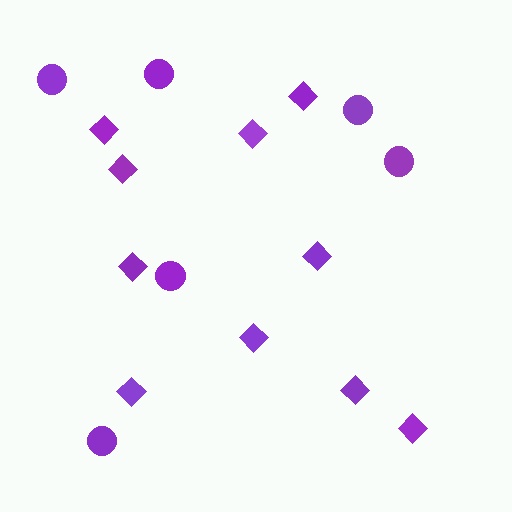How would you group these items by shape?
There are 2 groups: one group of diamonds (10) and one group of circles (6).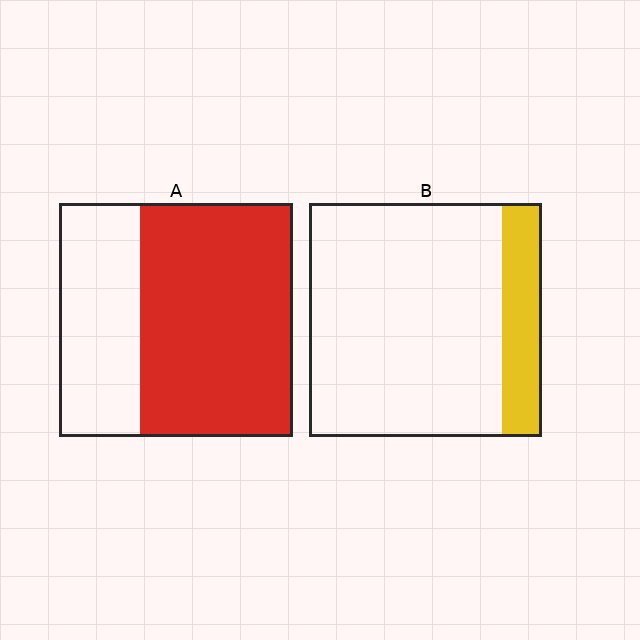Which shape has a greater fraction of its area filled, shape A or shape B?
Shape A.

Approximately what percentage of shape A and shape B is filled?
A is approximately 65% and B is approximately 15%.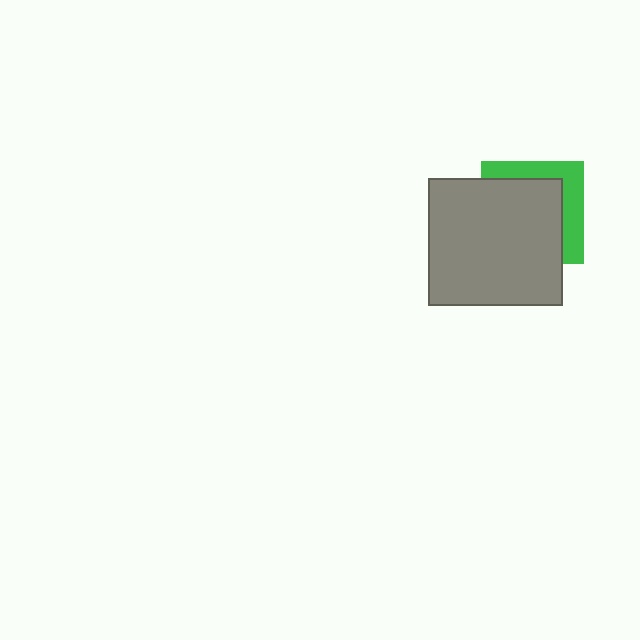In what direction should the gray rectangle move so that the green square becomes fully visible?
The gray rectangle should move toward the lower-left. That is the shortest direction to clear the overlap and leave the green square fully visible.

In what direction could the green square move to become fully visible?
The green square could move toward the upper-right. That would shift it out from behind the gray rectangle entirely.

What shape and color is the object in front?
The object in front is a gray rectangle.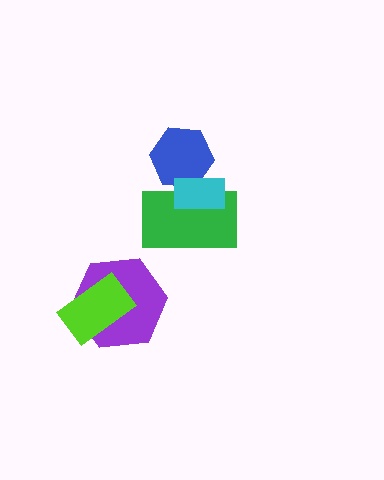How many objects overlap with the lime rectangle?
1 object overlaps with the lime rectangle.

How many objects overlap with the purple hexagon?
1 object overlaps with the purple hexagon.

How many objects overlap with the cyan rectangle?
2 objects overlap with the cyan rectangle.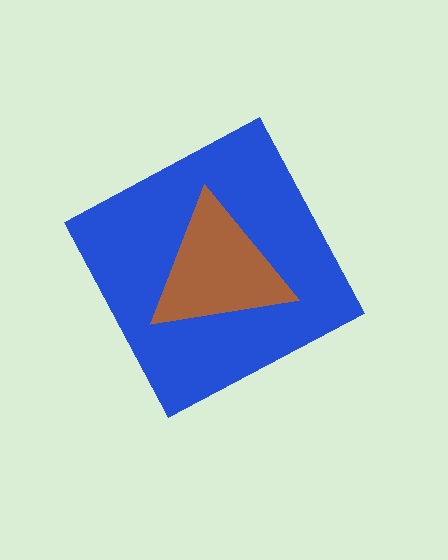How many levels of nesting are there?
2.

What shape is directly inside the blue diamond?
The brown triangle.